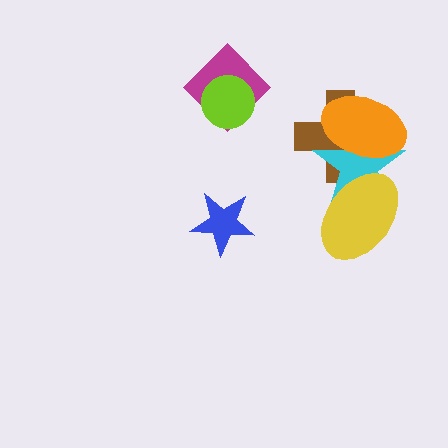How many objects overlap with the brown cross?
3 objects overlap with the brown cross.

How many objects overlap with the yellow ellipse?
2 objects overlap with the yellow ellipse.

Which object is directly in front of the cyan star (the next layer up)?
The yellow ellipse is directly in front of the cyan star.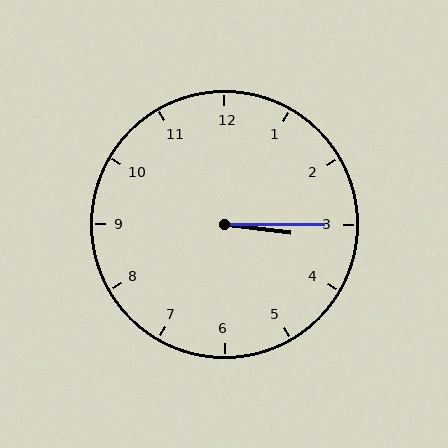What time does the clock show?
3:15.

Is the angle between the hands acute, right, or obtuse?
It is acute.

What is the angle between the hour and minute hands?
Approximately 8 degrees.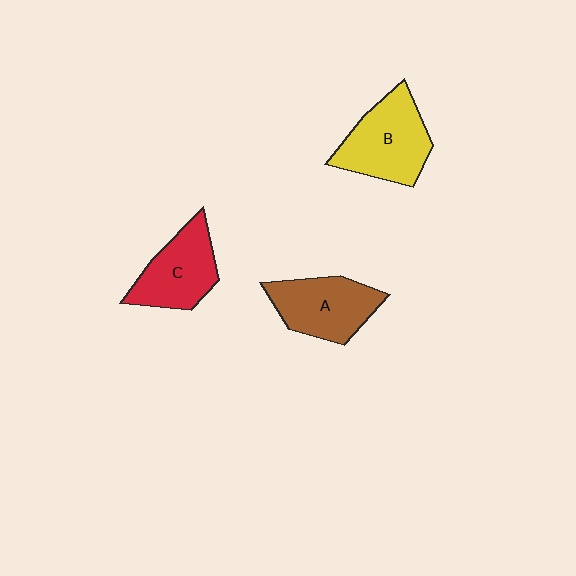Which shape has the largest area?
Shape B (yellow).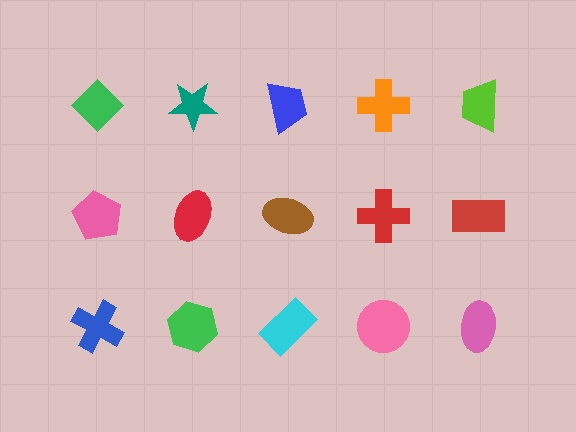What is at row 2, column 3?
A brown ellipse.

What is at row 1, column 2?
A teal star.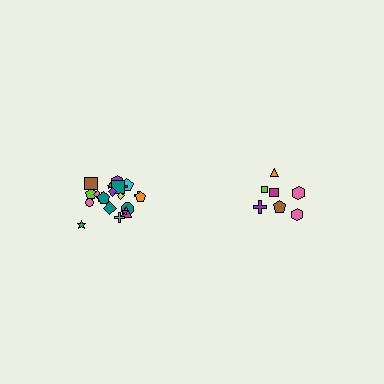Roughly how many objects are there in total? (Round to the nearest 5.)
Roughly 30 objects in total.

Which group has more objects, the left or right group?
The left group.